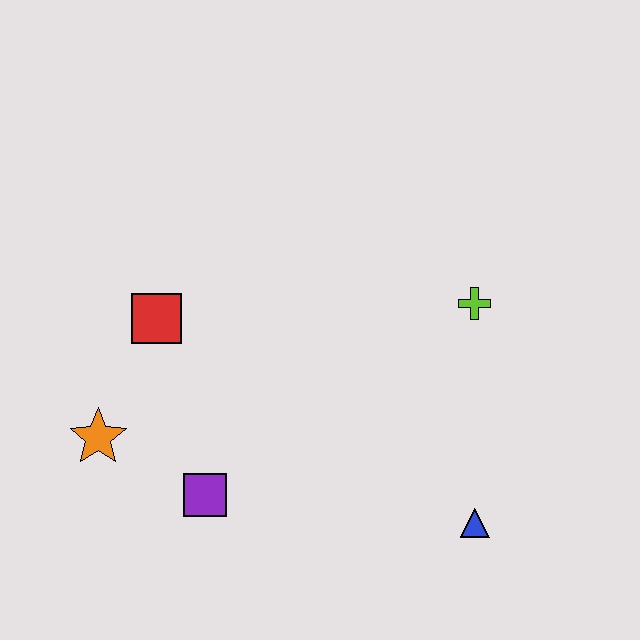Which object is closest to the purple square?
The orange star is closest to the purple square.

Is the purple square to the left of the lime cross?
Yes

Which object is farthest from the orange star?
The lime cross is farthest from the orange star.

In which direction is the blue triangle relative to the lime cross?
The blue triangle is below the lime cross.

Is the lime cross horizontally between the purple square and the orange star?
No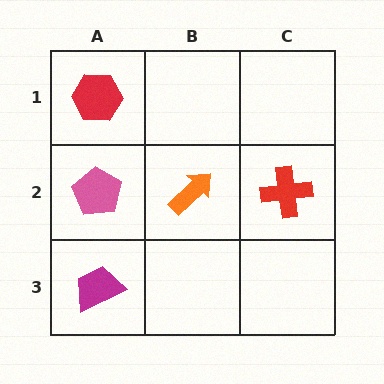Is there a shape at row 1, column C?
No, that cell is empty.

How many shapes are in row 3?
1 shape.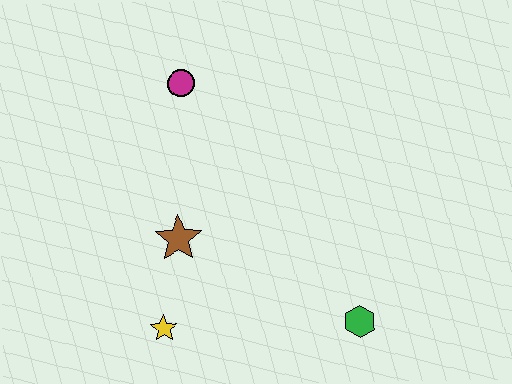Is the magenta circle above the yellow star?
Yes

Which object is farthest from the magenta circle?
The green hexagon is farthest from the magenta circle.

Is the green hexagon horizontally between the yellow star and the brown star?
No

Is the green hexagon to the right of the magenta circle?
Yes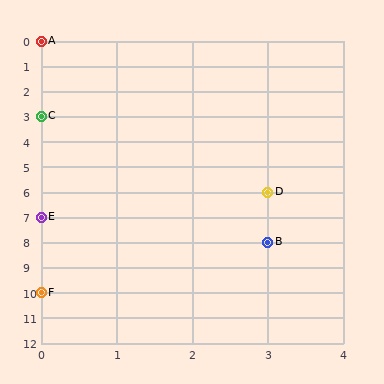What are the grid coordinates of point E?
Point E is at grid coordinates (0, 7).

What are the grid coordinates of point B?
Point B is at grid coordinates (3, 8).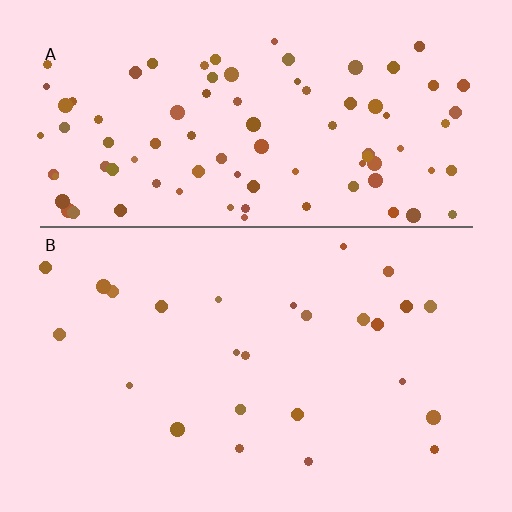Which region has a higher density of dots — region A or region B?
A (the top).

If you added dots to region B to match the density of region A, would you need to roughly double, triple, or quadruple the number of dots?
Approximately quadruple.